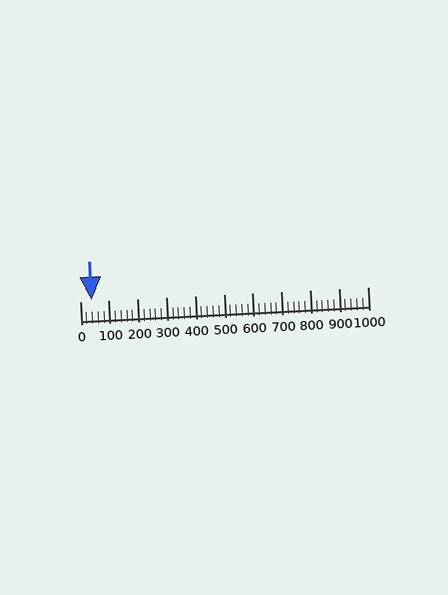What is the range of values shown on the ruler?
The ruler shows values from 0 to 1000.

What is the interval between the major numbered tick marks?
The major tick marks are spaced 100 units apart.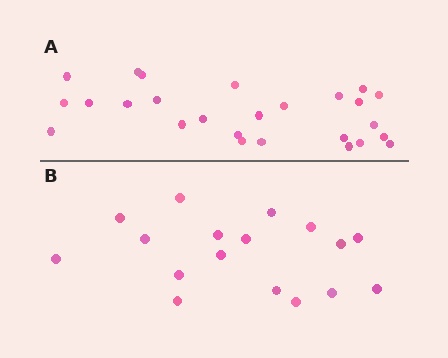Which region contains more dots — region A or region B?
Region A (the top region) has more dots.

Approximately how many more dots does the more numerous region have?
Region A has roughly 8 or so more dots than region B.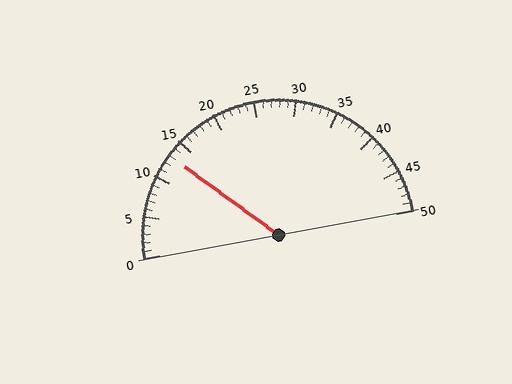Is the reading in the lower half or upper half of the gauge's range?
The reading is in the lower half of the range (0 to 50).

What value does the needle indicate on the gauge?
The needle indicates approximately 13.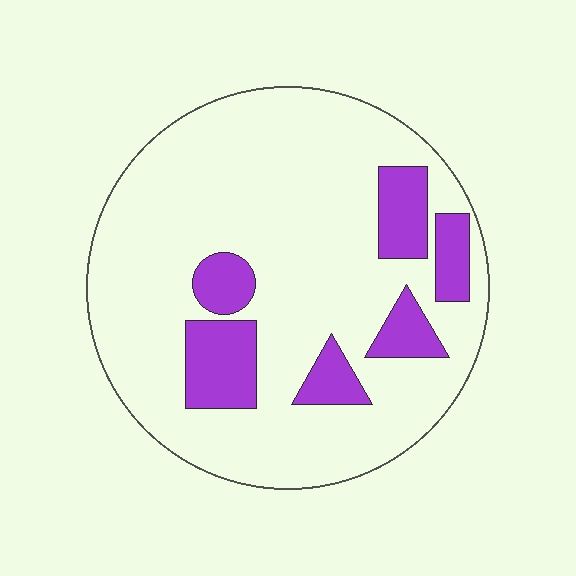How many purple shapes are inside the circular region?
6.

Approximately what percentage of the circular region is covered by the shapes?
Approximately 20%.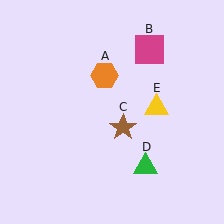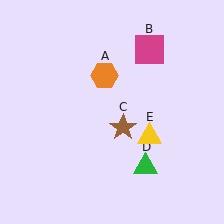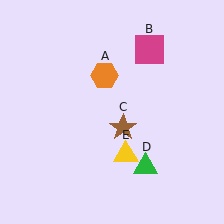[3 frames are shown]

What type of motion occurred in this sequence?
The yellow triangle (object E) rotated clockwise around the center of the scene.